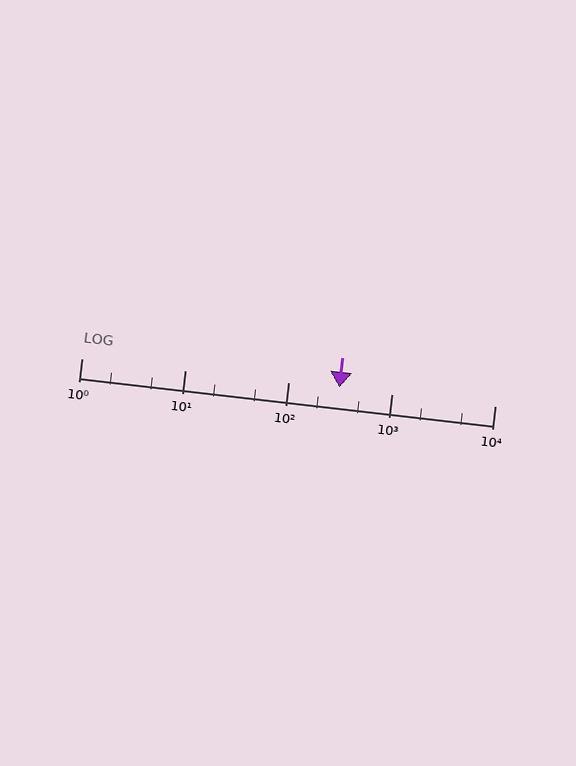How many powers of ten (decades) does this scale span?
The scale spans 4 decades, from 1 to 10000.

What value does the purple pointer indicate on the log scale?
The pointer indicates approximately 310.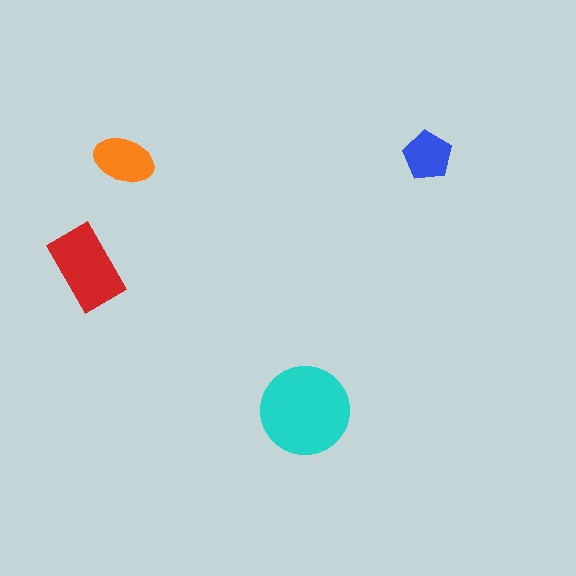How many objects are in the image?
There are 4 objects in the image.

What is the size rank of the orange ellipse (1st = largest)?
3rd.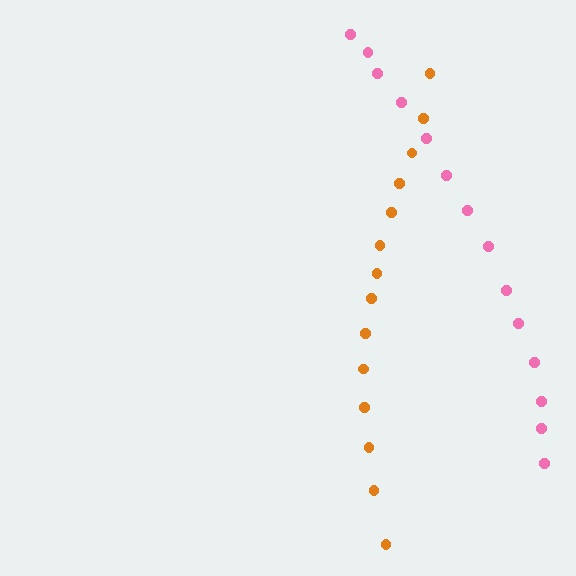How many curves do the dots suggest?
There are 2 distinct paths.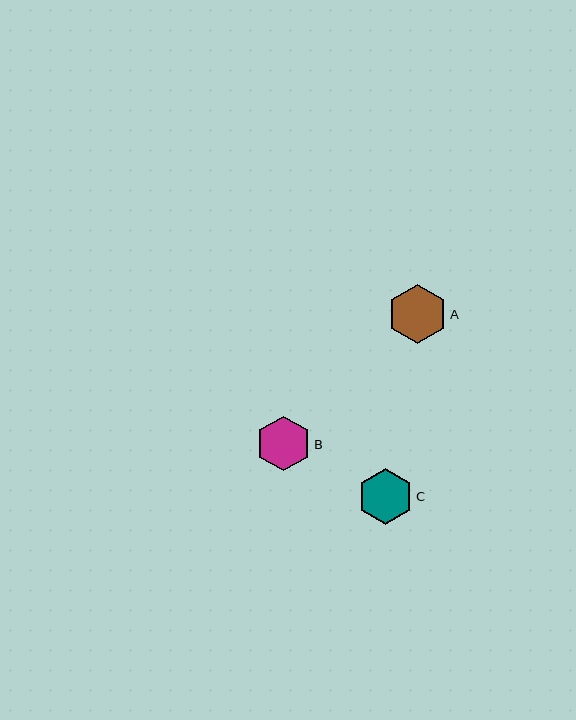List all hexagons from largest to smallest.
From largest to smallest: A, C, B.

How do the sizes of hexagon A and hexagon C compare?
Hexagon A and hexagon C are approximately the same size.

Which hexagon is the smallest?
Hexagon B is the smallest with a size of approximately 55 pixels.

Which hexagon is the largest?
Hexagon A is the largest with a size of approximately 59 pixels.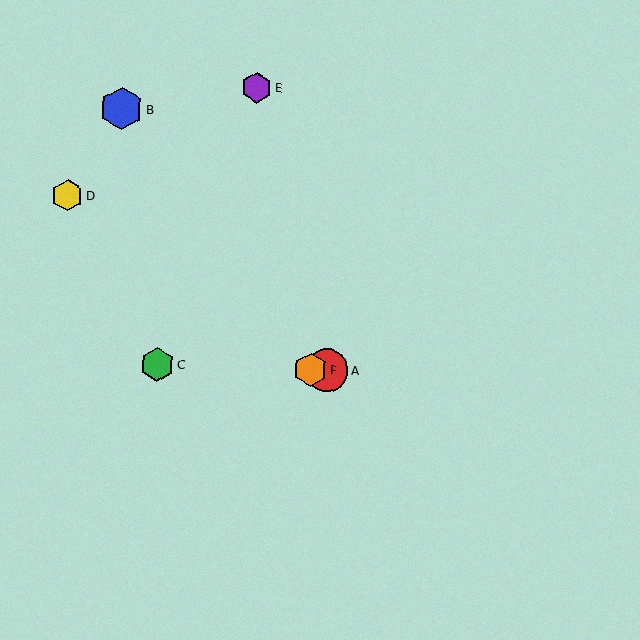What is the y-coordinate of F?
Object F is at y≈370.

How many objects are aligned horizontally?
3 objects (A, C, F) are aligned horizontally.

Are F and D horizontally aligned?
No, F is at y≈370 and D is at y≈195.